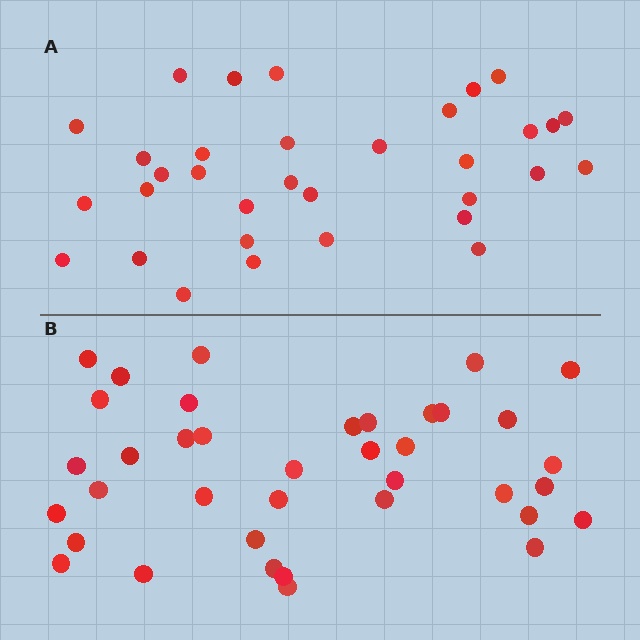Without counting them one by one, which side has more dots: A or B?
Region B (the bottom region) has more dots.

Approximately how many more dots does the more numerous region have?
Region B has about 5 more dots than region A.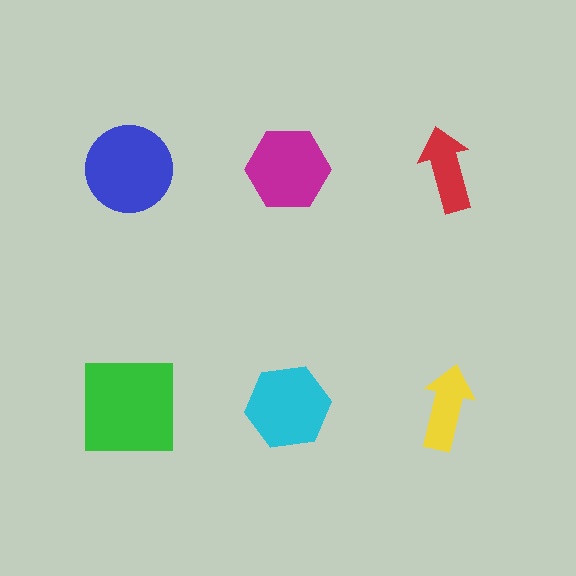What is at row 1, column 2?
A magenta hexagon.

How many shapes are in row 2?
3 shapes.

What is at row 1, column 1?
A blue circle.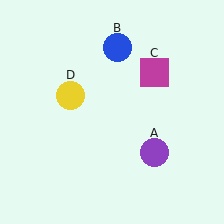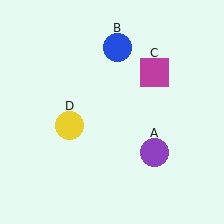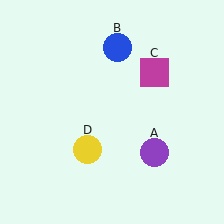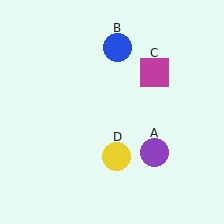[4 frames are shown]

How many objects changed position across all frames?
1 object changed position: yellow circle (object D).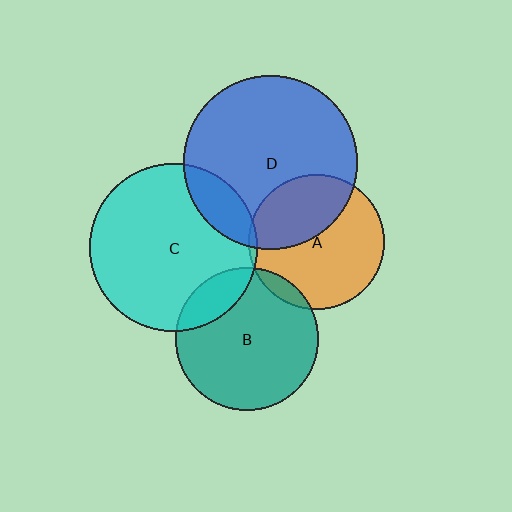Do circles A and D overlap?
Yes.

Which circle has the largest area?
Circle D (blue).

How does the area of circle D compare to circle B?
Approximately 1.5 times.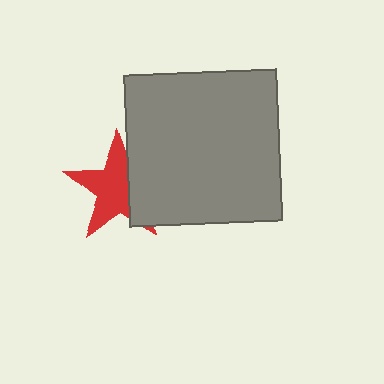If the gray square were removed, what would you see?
You would see the complete red star.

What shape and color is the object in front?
The object in front is a gray square.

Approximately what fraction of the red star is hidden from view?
Roughly 35% of the red star is hidden behind the gray square.